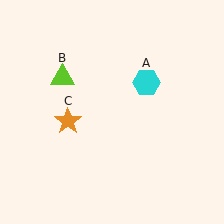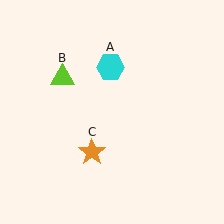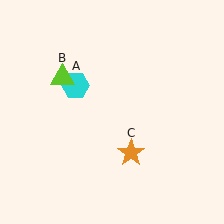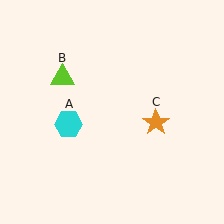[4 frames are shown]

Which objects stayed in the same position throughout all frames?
Lime triangle (object B) remained stationary.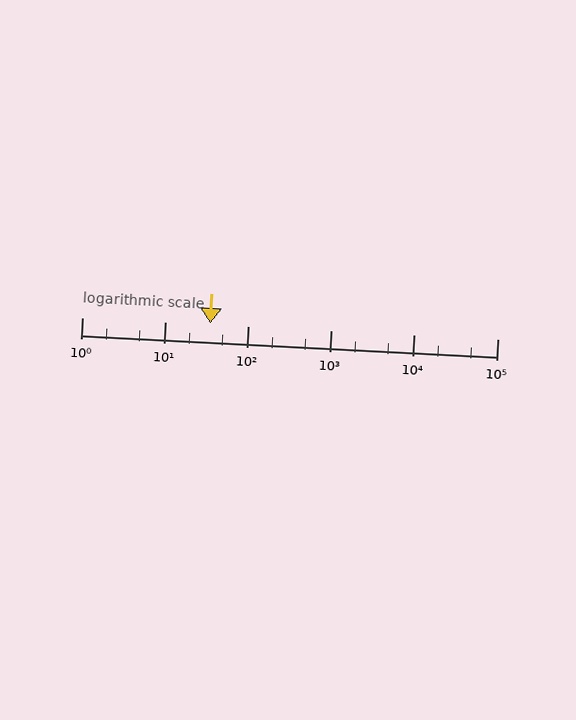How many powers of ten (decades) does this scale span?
The scale spans 5 decades, from 1 to 100000.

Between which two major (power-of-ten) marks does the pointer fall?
The pointer is between 10 and 100.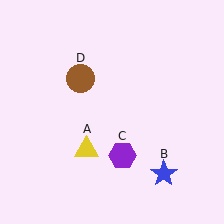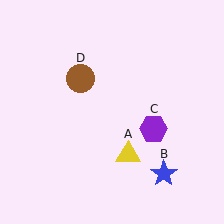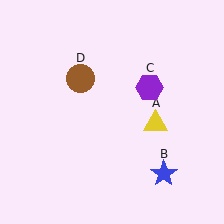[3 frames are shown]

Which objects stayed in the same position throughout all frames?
Blue star (object B) and brown circle (object D) remained stationary.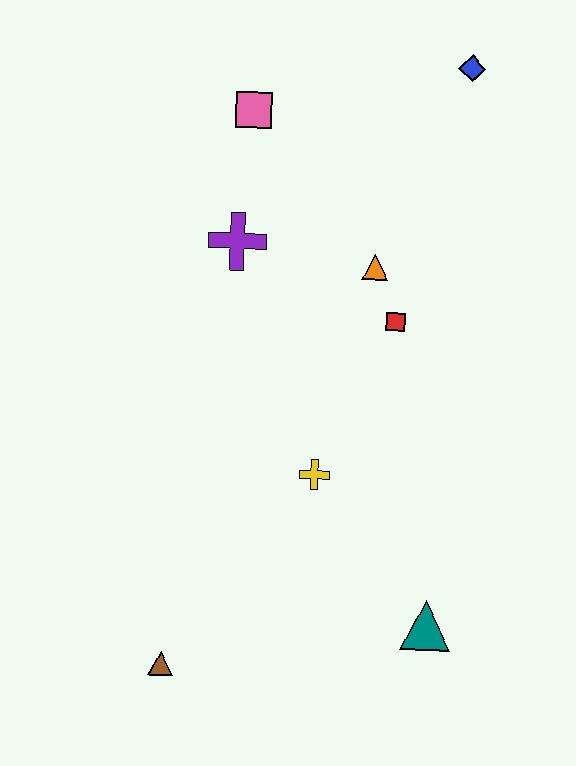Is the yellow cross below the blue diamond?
Yes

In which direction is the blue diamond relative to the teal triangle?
The blue diamond is above the teal triangle.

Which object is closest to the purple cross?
The pink square is closest to the purple cross.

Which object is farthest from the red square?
The brown triangle is farthest from the red square.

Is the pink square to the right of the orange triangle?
No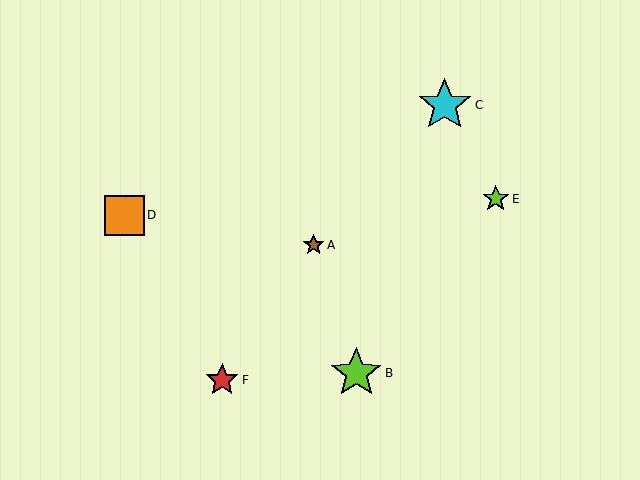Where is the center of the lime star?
The center of the lime star is at (356, 373).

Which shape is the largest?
The cyan star (labeled C) is the largest.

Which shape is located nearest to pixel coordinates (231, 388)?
The red star (labeled F) at (222, 380) is nearest to that location.